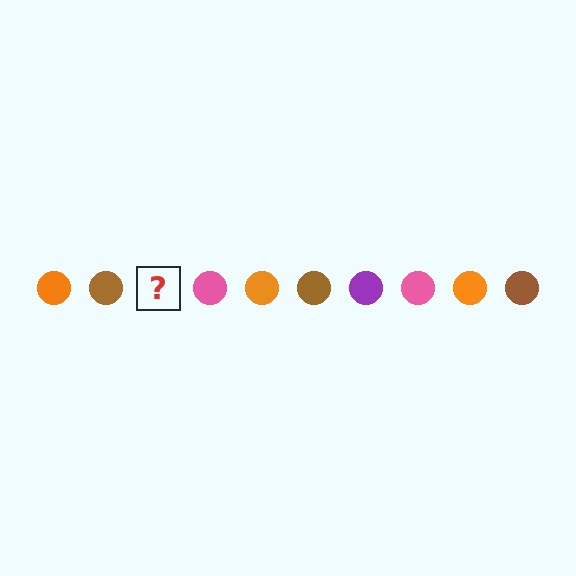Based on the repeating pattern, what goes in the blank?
The blank should be a purple circle.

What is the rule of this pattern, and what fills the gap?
The rule is that the pattern cycles through orange, brown, purple, pink circles. The gap should be filled with a purple circle.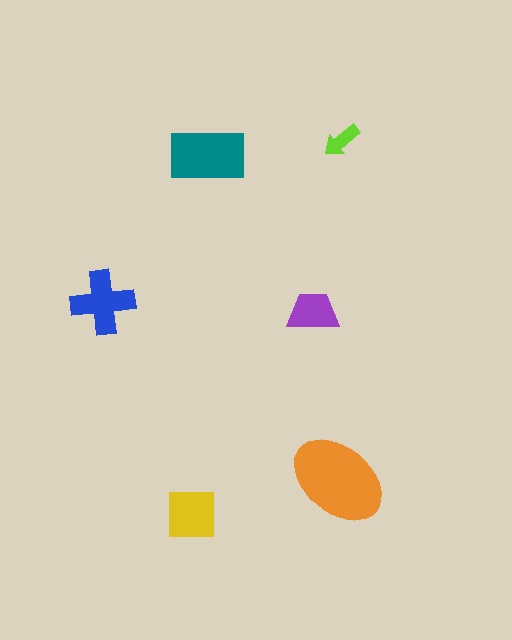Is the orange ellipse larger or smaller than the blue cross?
Larger.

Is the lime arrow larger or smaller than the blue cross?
Smaller.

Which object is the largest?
The orange ellipse.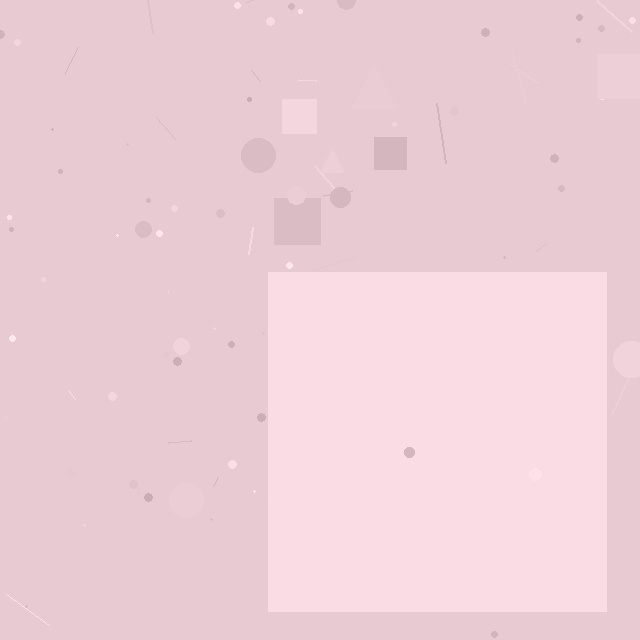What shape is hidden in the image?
A square is hidden in the image.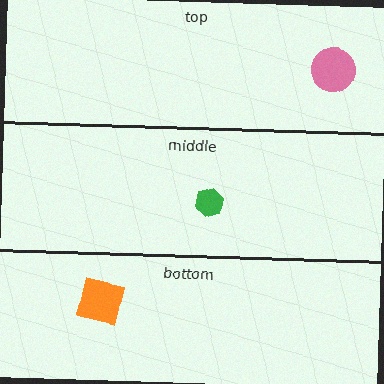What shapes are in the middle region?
The green hexagon.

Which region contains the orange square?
The bottom region.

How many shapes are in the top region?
1.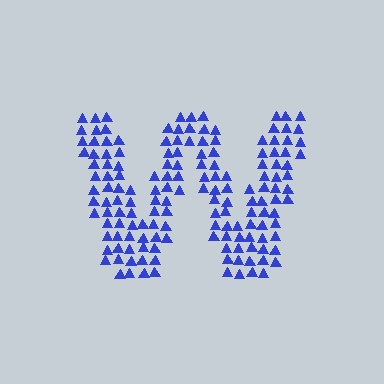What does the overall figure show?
The overall figure shows the letter W.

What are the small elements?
The small elements are triangles.